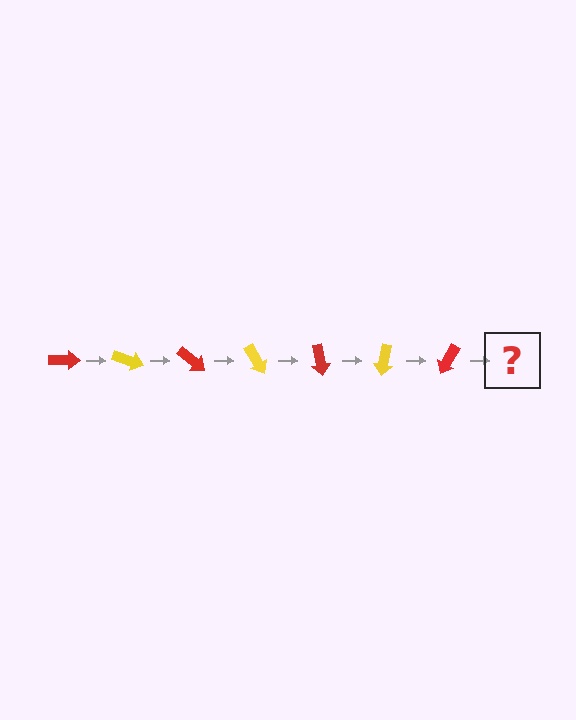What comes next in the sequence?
The next element should be a yellow arrow, rotated 140 degrees from the start.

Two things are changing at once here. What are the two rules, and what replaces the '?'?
The two rules are that it rotates 20 degrees each step and the color cycles through red and yellow. The '?' should be a yellow arrow, rotated 140 degrees from the start.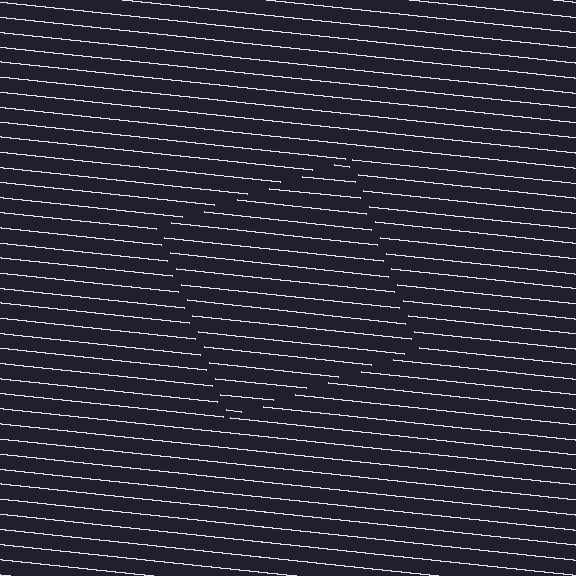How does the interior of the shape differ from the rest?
The interior of the shape contains the same grating, shifted by half a period — the contour is defined by the phase discontinuity where line-ends from the inner and outer gratings abut.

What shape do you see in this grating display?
An illusory square. The interior of the shape contains the same grating, shifted by half a period — the contour is defined by the phase discontinuity where line-ends from the inner and outer gratings abut.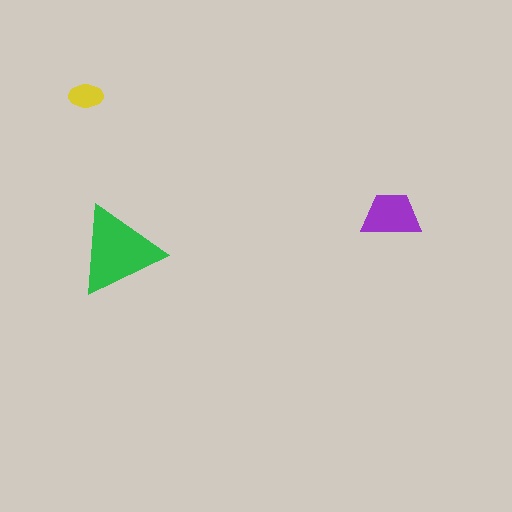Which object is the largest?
The green triangle.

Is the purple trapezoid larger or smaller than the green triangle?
Smaller.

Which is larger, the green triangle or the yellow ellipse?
The green triangle.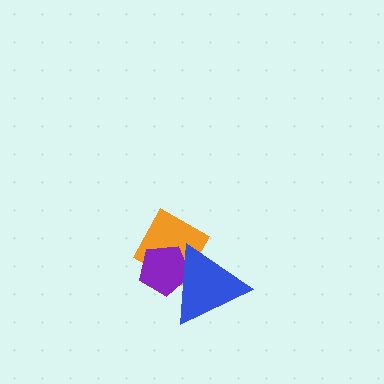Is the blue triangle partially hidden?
No, no other shape covers it.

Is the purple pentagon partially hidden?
Yes, it is partially covered by another shape.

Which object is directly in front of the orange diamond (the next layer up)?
The purple pentagon is directly in front of the orange diamond.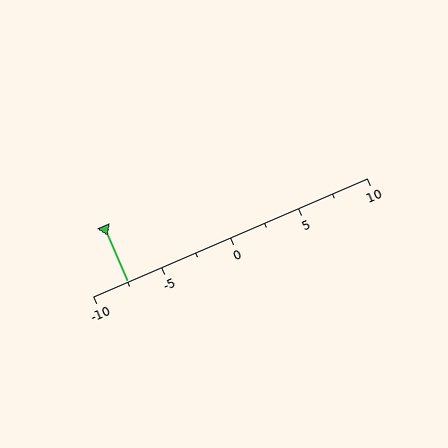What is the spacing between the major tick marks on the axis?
The major ticks are spaced 5 apart.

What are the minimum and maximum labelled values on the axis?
The axis runs from -10 to 10.